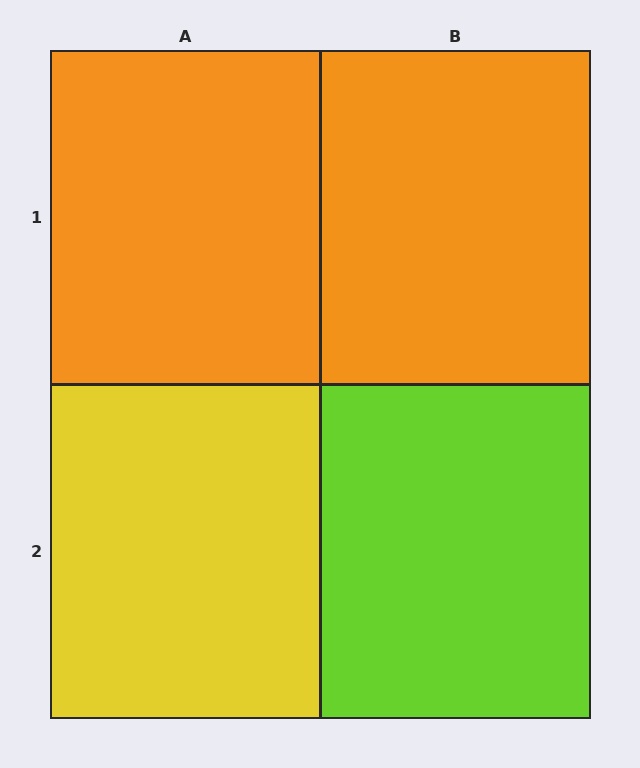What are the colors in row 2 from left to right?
Yellow, lime.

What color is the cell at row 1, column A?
Orange.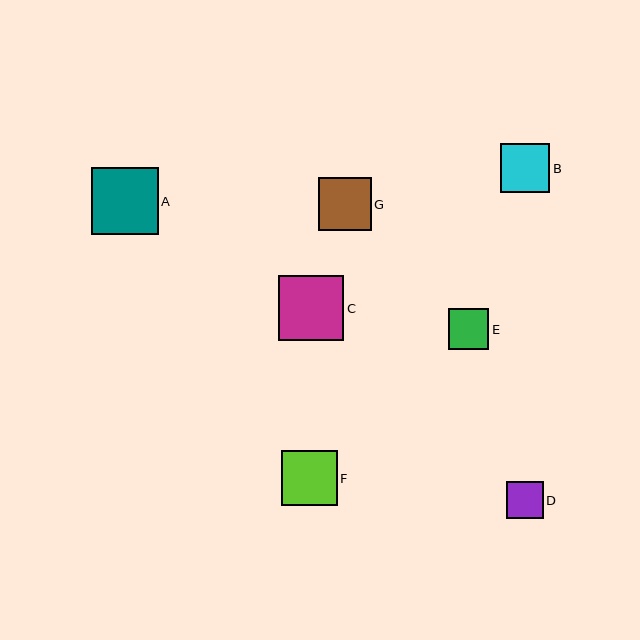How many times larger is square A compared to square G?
Square A is approximately 1.3 times the size of square G.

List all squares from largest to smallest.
From largest to smallest: A, C, F, G, B, E, D.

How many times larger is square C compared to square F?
Square C is approximately 1.2 times the size of square F.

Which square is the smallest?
Square D is the smallest with a size of approximately 37 pixels.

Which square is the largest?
Square A is the largest with a size of approximately 67 pixels.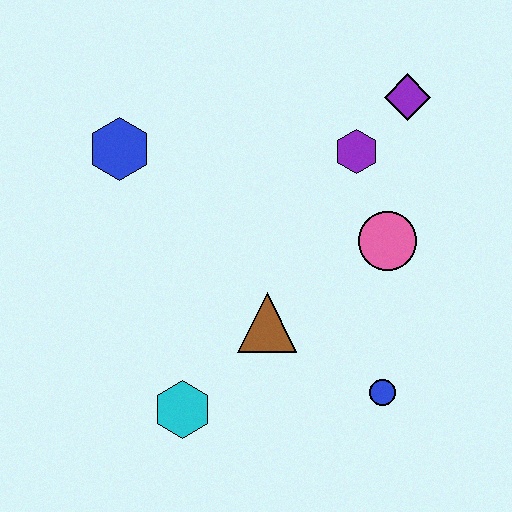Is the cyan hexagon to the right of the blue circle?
No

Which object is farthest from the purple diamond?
The cyan hexagon is farthest from the purple diamond.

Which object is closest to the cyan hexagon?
The brown triangle is closest to the cyan hexagon.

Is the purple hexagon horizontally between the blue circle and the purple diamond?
No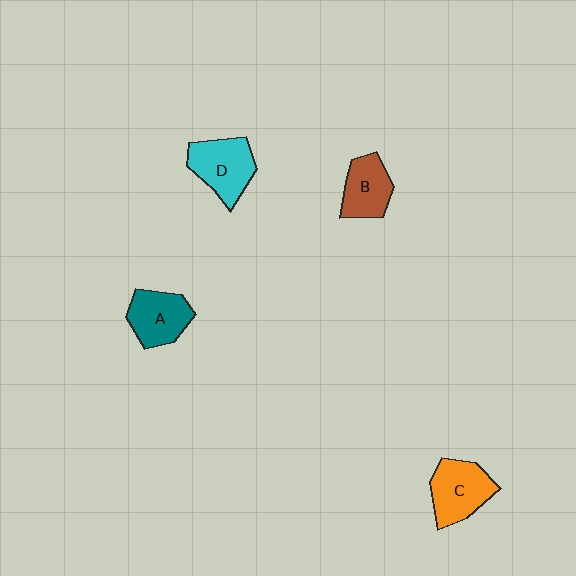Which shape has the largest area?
Shape D (cyan).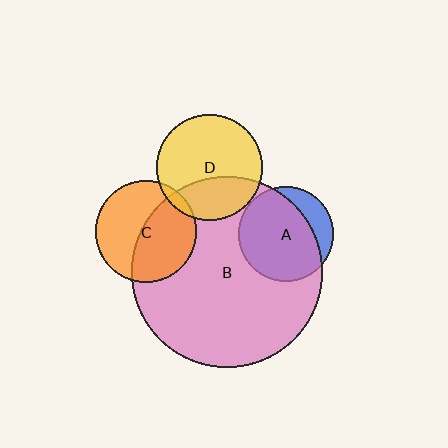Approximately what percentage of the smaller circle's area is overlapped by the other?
Approximately 50%.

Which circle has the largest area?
Circle B (pink).